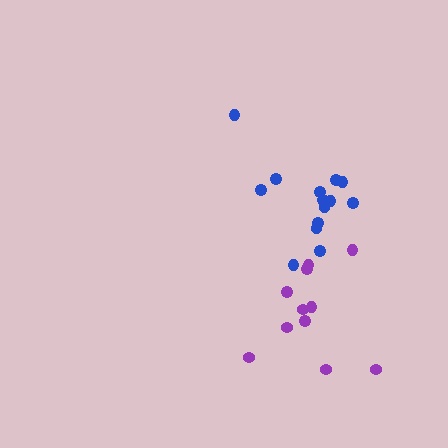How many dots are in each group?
Group 1: 11 dots, Group 2: 14 dots (25 total).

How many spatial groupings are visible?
There are 2 spatial groupings.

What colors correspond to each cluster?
The clusters are colored: purple, blue.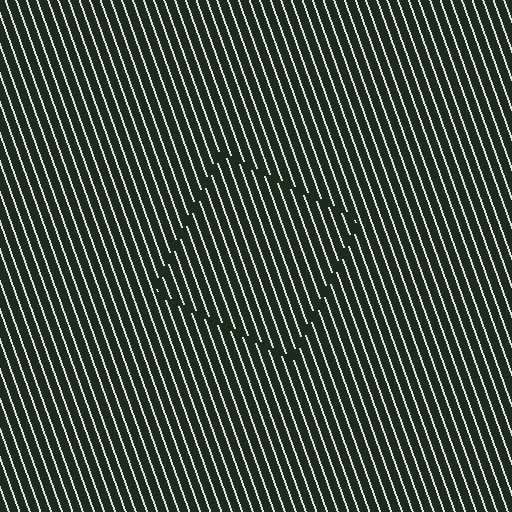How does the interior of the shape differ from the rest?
The interior of the shape contains the same grating, shifted by half a period — the contour is defined by the phase discontinuity where line-ends from the inner and outer gratings abut.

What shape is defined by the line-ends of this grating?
An illusory square. The interior of the shape contains the same grating, shifted by half a period — the contour is defined by the phase discontinuity where line-ends from the inner and outer gratings abut.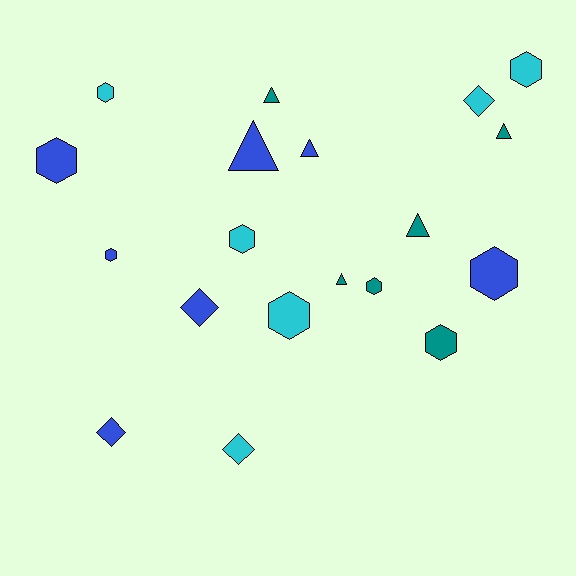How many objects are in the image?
There are 19 objects.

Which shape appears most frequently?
Hexagon, with 9 objects.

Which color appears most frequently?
Blue, with 7 objects.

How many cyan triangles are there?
There are no cyan triangles.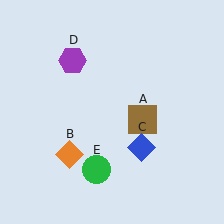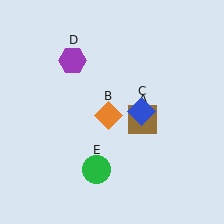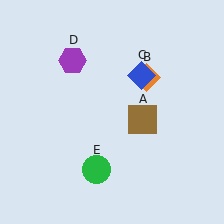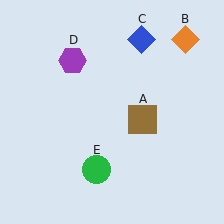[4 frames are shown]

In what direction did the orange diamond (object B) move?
The orange diamond (object B) moved up and to the right.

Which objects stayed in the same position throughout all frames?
Brown square (object A) and purple hexagon (object D) and green circle (object E) remained stationary.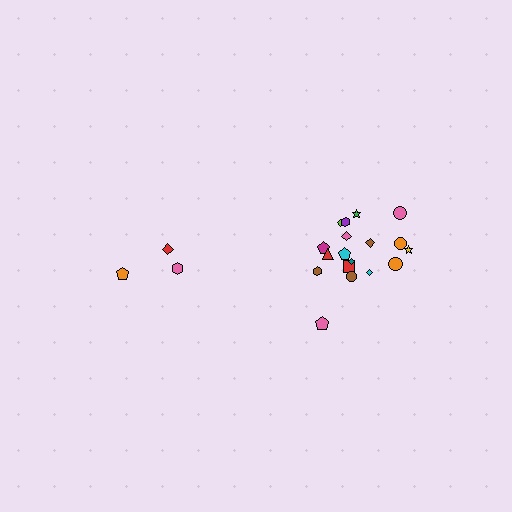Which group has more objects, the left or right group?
The right group.